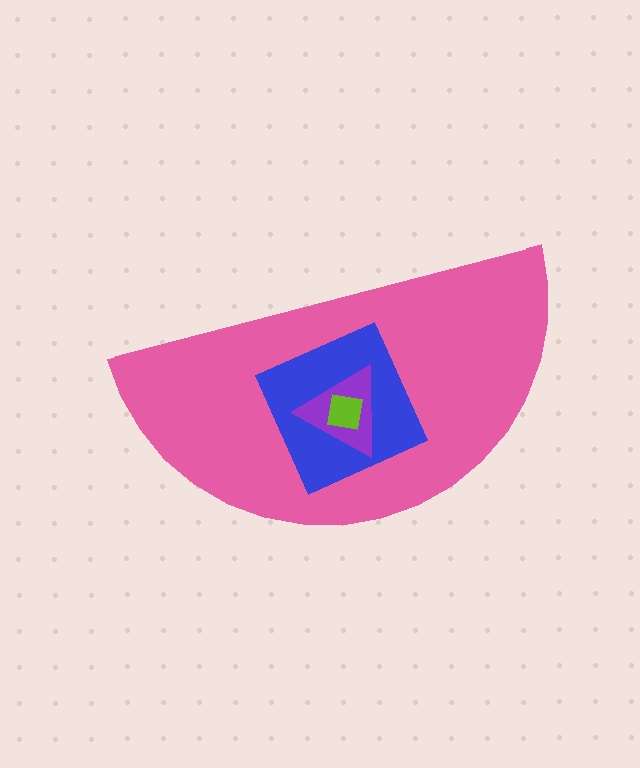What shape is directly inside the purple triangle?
The lime square.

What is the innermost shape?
The lime square.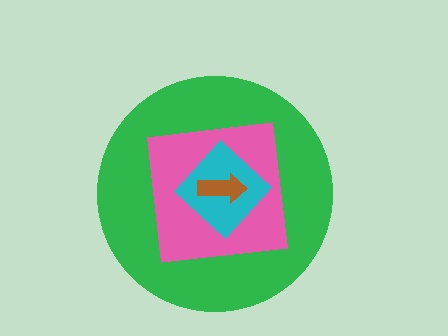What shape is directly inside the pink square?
The cyan diamond.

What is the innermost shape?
The brown arrow.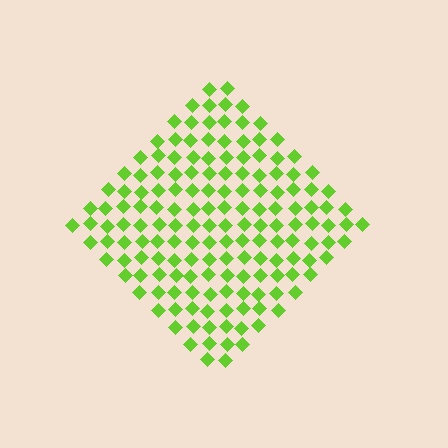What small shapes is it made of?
It is made of small diamonds.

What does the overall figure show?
The overall figure shows a diamond.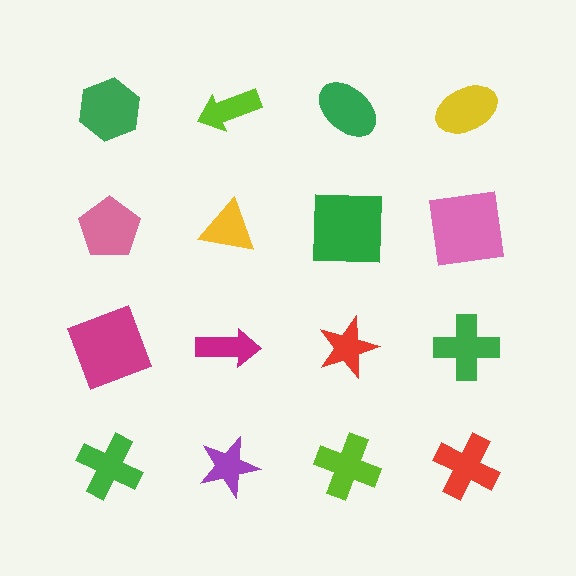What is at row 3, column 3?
A red star.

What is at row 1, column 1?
A green hexagon.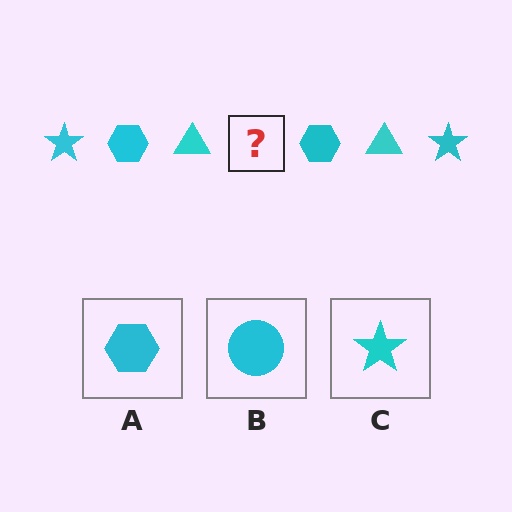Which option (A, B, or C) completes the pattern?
C.